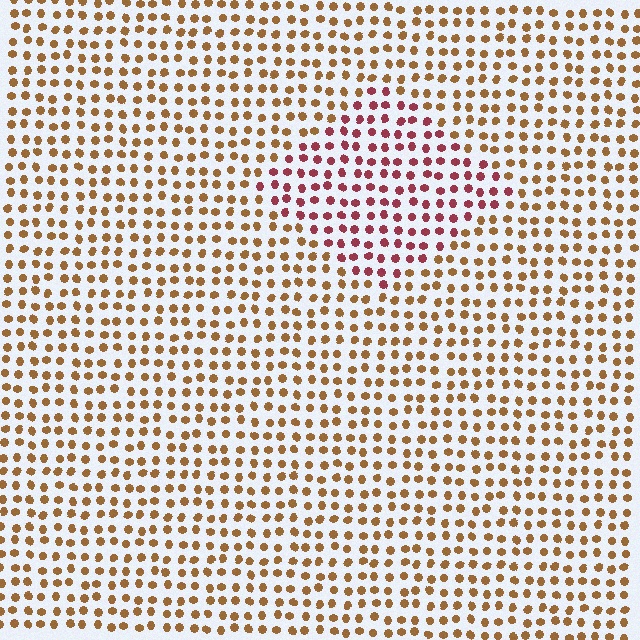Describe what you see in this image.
The image is filled with small brown elements in a uniform arrangement. A diamond-shaped region is visible where the elements are tinted to a slightly different hue, forming a subtle color boundary.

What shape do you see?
I see a diamond.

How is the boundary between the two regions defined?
The boundary is defined purely by a slight shift in hue (about 44 degrees). Spacing, size, and orientation are identical on both sides.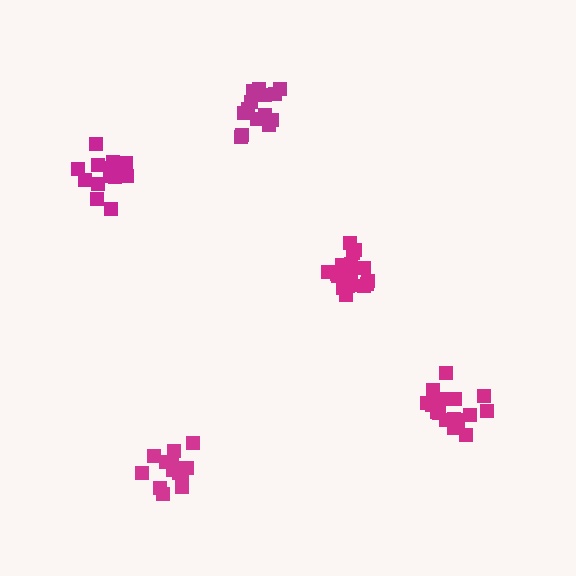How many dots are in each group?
Group 1: 20 dots, Group 2: 17 dots, Group 3: 15 dots, Group 4: 14 dots, Group 5: 20 dots (86 total).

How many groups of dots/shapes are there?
There are 5 groups.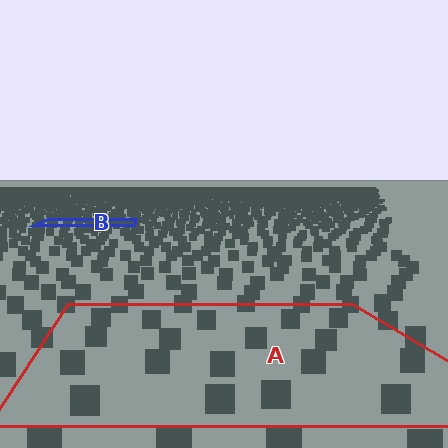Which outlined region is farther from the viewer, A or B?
Region B is farther from the viewer — the texture elements inside it appear smaller and more densely packed.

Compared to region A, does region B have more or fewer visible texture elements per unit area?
Region B has more texture elements per unit area — they are packed more densely because it is farther away.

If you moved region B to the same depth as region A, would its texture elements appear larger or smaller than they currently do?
They would appear larger. At a closer depth, the same texture elements are projected at a bigger on-screen size.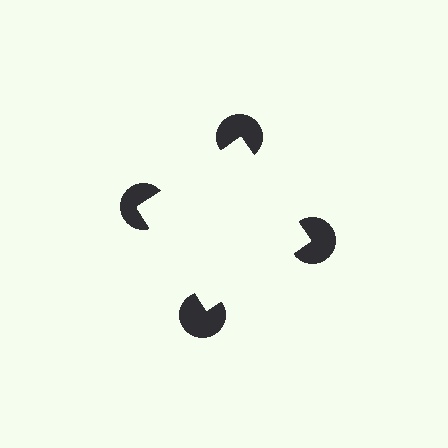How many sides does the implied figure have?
4 sides.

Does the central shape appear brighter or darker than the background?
It typically appears slightly brighter than the background, even though no actual brightness change is drawn.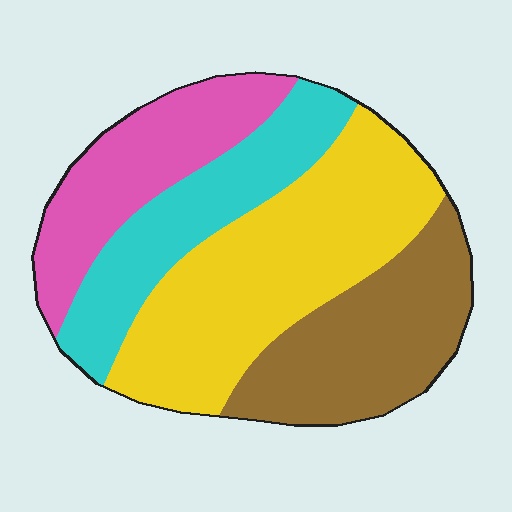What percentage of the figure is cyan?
Cyan covers roughly 20% of the figure.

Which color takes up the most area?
Yellow, at roughly 35%.